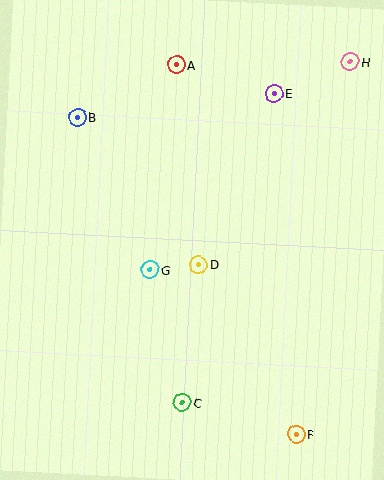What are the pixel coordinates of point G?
Point G is at (150, 270).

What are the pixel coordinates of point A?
Point A is at (176, 65).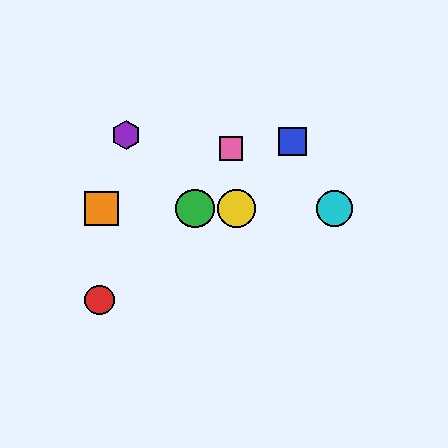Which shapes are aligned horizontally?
The green circle, the yellow circle, the orange square, the cyan circle are aligned horizontally.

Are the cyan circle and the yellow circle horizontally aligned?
Yes, both are at y≈208.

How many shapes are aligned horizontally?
4 shapes (the green circle, the yellow circle, the orange square, the cyan circle) are aligned horizontally.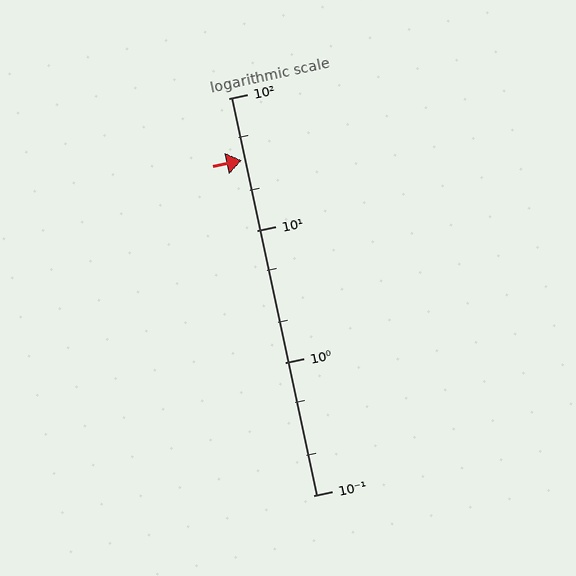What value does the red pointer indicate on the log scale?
The pointer indicates approximately 34.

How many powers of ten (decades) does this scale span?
The scale spans 3 decades, from 0.1 to 100.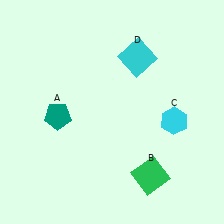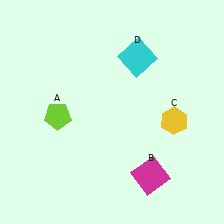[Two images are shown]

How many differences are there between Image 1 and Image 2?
There are 3 differences between the two images.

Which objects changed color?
A changed from teal to lime. B changed from green to magenta. C changed from cyan to yellow.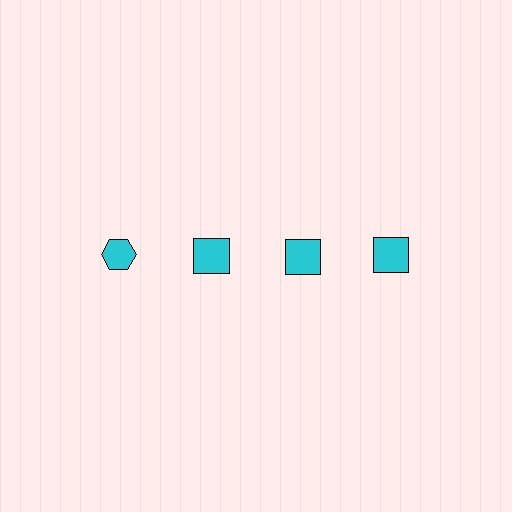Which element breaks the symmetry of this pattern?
The cyan hexagon in the top row, leftmost column breaks the symmetry. All other shapes are cyan squares.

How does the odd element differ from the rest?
It has a different shape: hexagon instead of square.